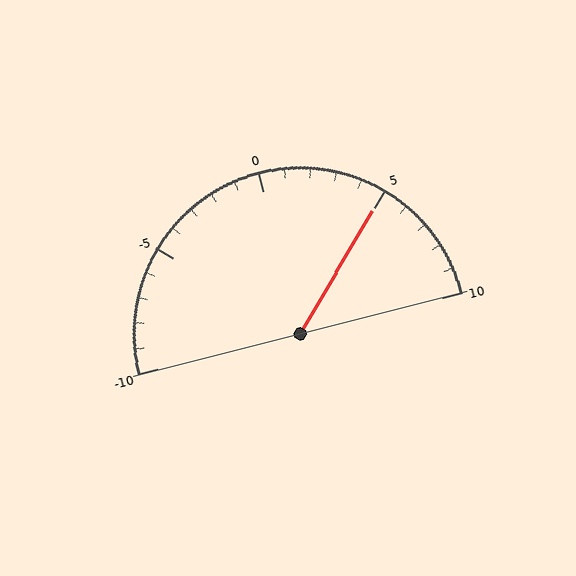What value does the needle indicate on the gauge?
The needle indicates approximately 5.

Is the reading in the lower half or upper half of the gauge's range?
The reading is in the upper half of the range (-10 to 10).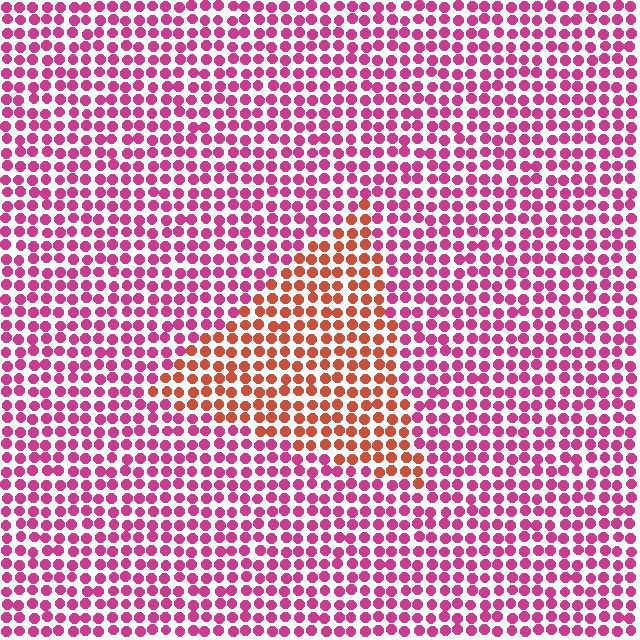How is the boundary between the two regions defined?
The boundary is defined purely by a slight shift in hue (about 44 degrees). Spacing, size, and orientation are identical on both sides.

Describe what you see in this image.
The image is filled with small magenta elements in a uniform arrangement. A triangle-shaped region is visible where the elements are tinted to a slightly different hue, forming a subtle color boundary.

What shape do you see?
I see a triangle.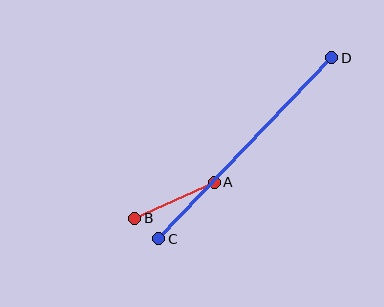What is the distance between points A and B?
The distance is approximately 87 pixels.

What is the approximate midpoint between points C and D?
The midpoint is at approximately (245, 148) pixels.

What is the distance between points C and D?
The distance is approximately 250 pixels.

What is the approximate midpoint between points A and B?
The midpoint is at approximately (174, 200) pixels.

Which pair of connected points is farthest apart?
Points C and D are farthest apart.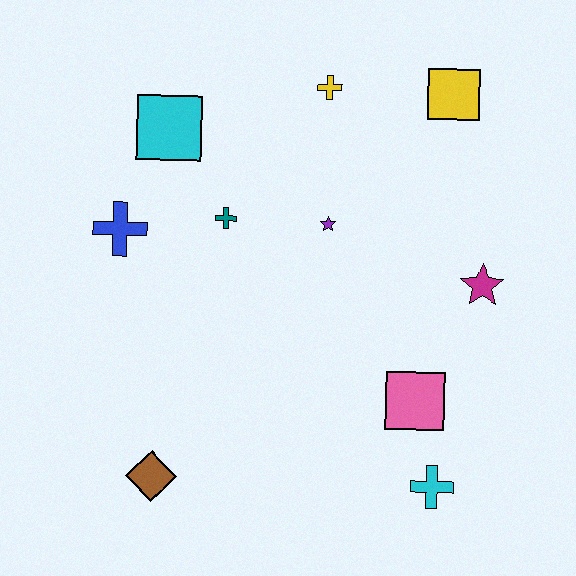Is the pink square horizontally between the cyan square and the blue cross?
No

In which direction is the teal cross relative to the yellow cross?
The teal cross is below the yellow cross.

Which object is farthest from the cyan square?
The cyan cross is farthest from the cyan square.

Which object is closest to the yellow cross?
The yellow square is closest to the yellow cross.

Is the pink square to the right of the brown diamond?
Yes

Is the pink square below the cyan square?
Yes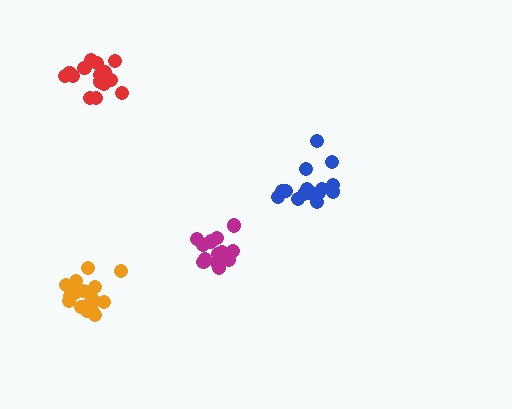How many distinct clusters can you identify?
There are 4 distinct clusters.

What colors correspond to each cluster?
The clusters are colored: magenta, blue, red, orange.